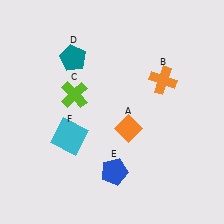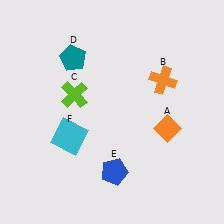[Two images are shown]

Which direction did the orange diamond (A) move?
The orange diamond (A) moved right.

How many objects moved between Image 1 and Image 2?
1 object moved between the two images.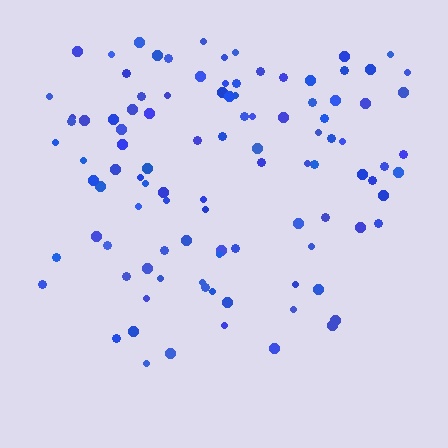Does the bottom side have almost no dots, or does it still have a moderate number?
Still a moderate number, just noticeably fewer than the top.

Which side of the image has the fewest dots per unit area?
The bottom.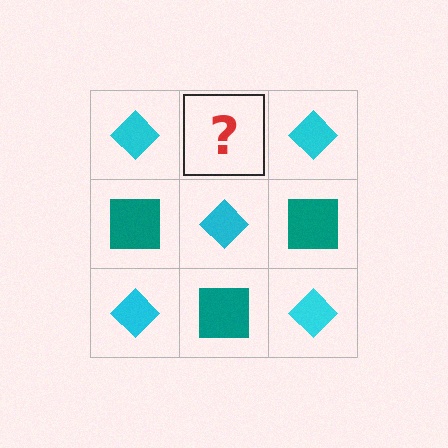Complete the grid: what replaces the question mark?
The question mark should be replaced with a teal square.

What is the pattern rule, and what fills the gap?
The rule is that it alternates cyan diamond and teal square in a checkerboard pattern. The gap should be filled with a teal square.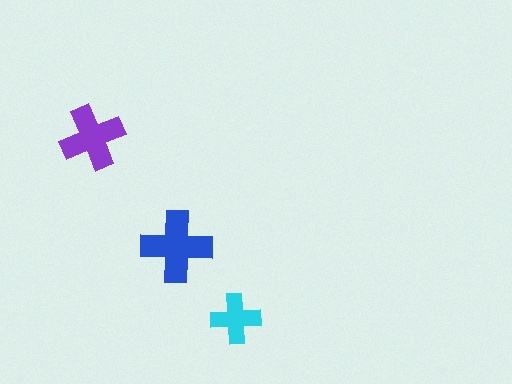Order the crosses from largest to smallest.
the blue one, the purple one, the cyan one.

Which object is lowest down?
The cyan cross is bottommost.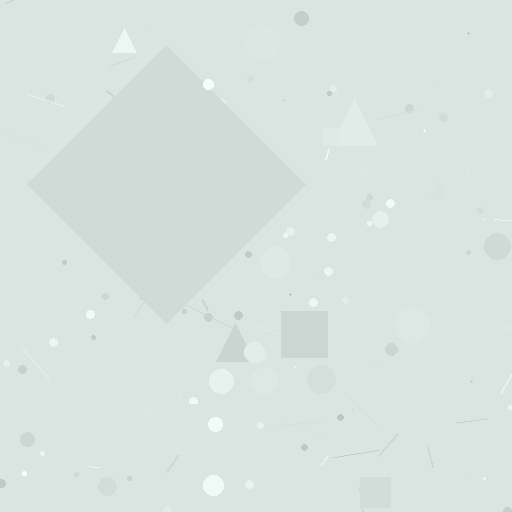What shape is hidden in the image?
A diamond is hidden in the image.